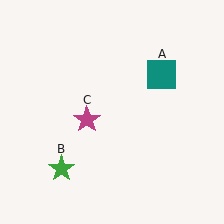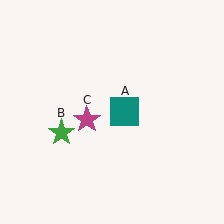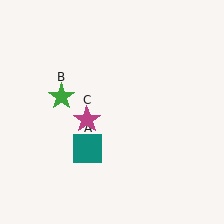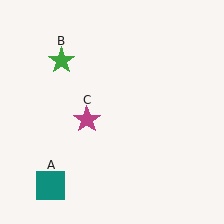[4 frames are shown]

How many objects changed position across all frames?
2 objects changed position: teal square (object A), green star (object B).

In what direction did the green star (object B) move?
The green star (object B) moved up.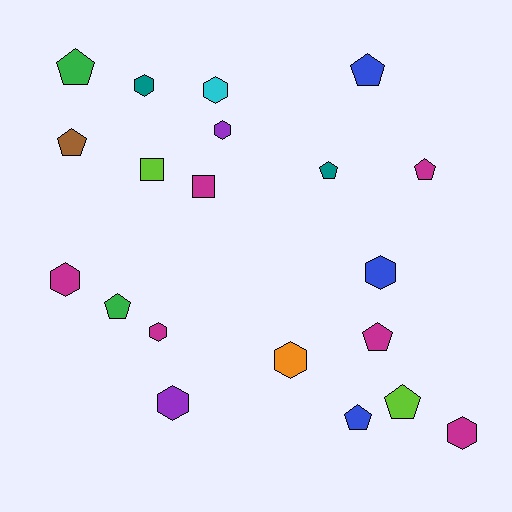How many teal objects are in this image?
There are 2 teal objects.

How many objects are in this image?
There are 20 objects.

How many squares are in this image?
There are 2 squares.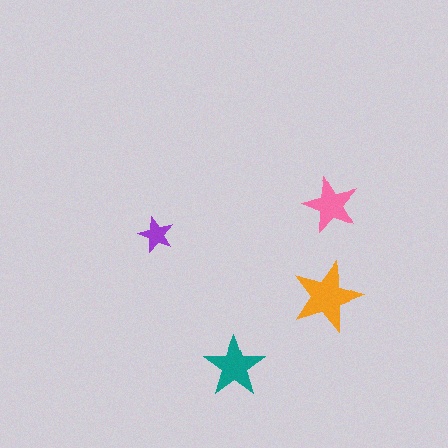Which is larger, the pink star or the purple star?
The pink one.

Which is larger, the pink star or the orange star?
The orange one.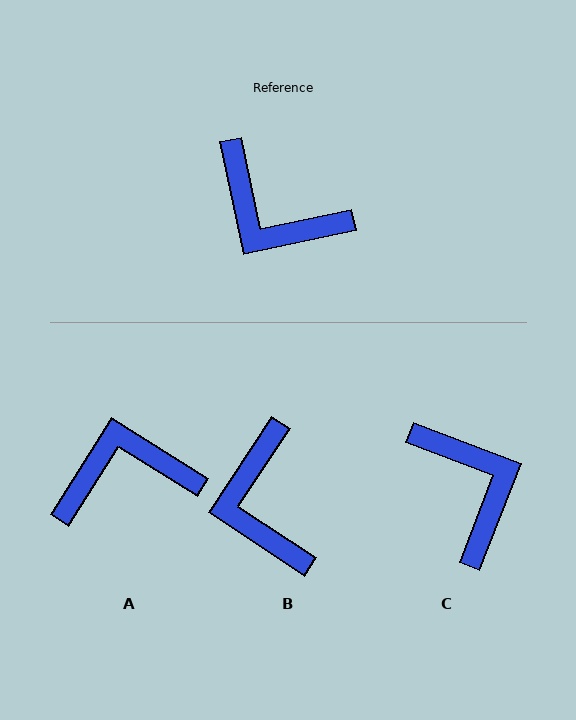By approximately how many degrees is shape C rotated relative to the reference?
Approximately 147 degrees counter-clockwise.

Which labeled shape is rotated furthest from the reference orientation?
C, about 147 degrees away.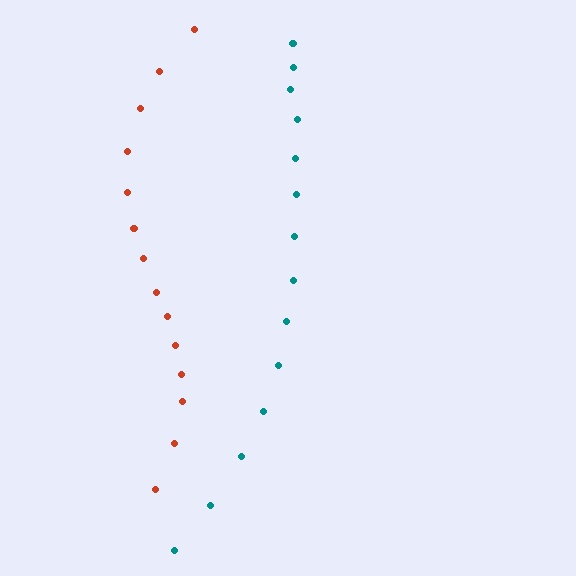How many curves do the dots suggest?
There are 2 distinct paths.